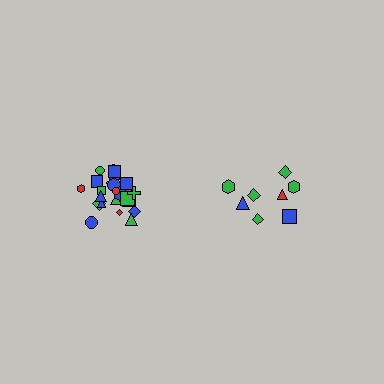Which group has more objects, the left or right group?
The left group.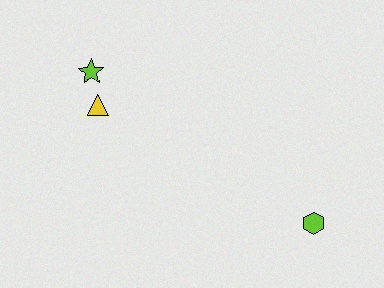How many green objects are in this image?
There are no green objects.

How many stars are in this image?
There is 1 star.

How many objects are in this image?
There are 3 objects.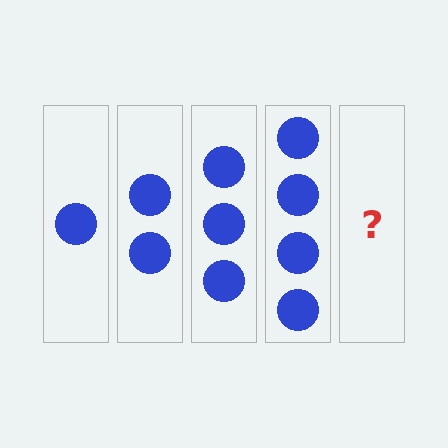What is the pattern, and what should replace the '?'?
The pattern is that each step adds one more circle. The '?' should be 5 circles.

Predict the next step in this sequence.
The next step is 5 circles.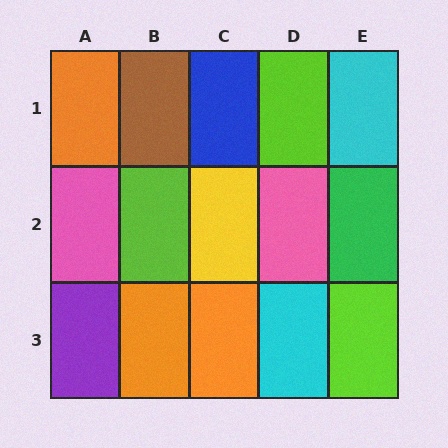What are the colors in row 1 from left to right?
Orange, brown, blue, lime, cyan.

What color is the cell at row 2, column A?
Pink.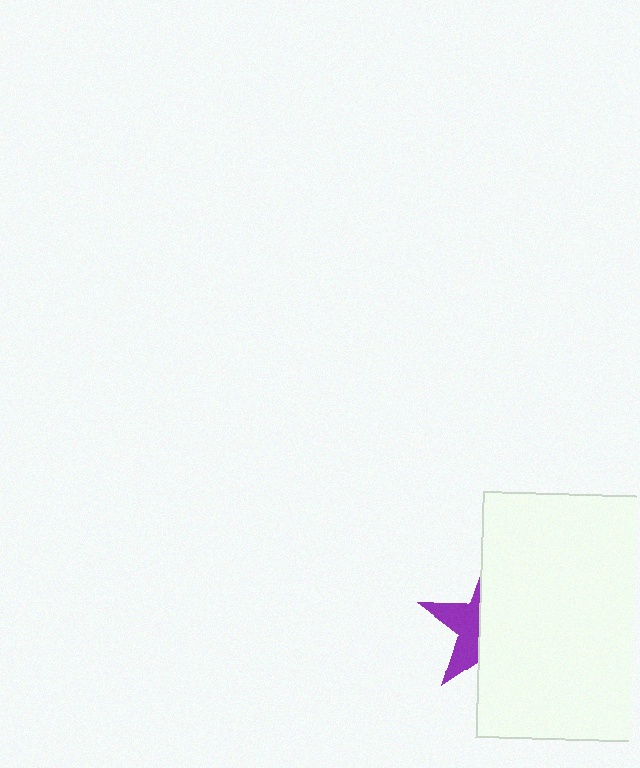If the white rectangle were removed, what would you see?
You would see the complete purple star.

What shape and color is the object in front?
The object in front is a white rectangle.